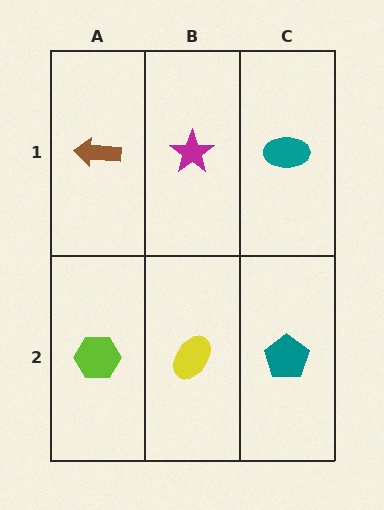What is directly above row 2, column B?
A magenta star.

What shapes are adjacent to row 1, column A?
A lime hexagon (row 2, column A), a magenta star (row 1, column B).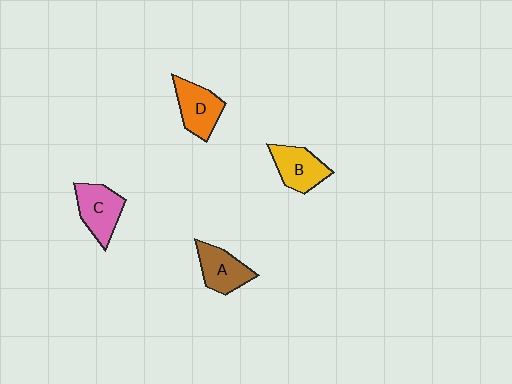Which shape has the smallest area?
Shape A (brown).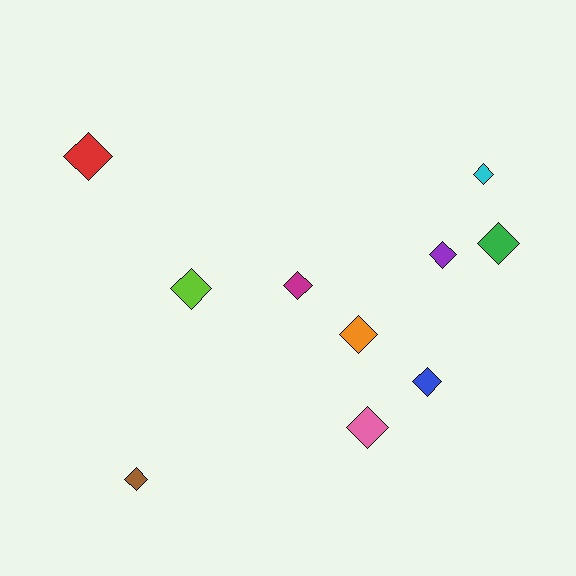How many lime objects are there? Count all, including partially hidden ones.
There is 1 lime object.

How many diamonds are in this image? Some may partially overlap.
There are 10 diamonds.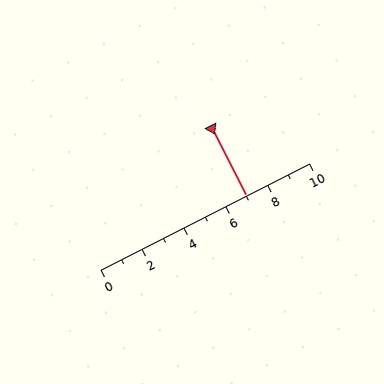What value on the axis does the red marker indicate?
The marker indicates approximately 7.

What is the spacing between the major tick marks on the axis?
The major ticks are spaced 2 apart.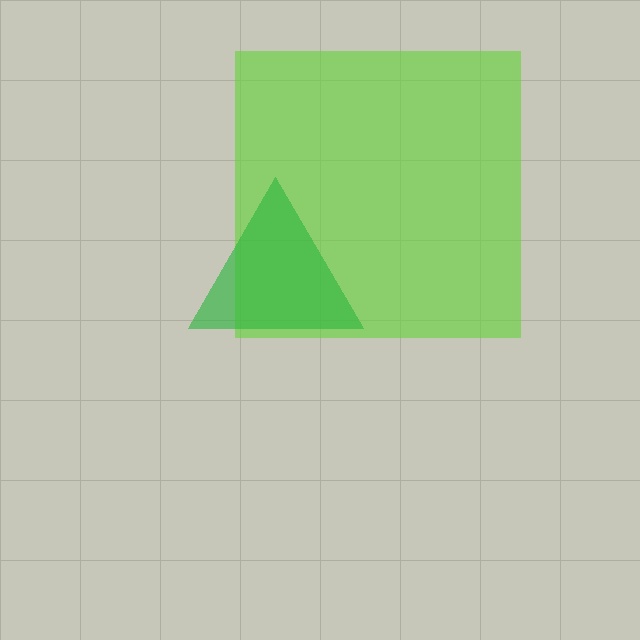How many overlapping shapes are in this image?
There are 2 overlapping shapes in the image.